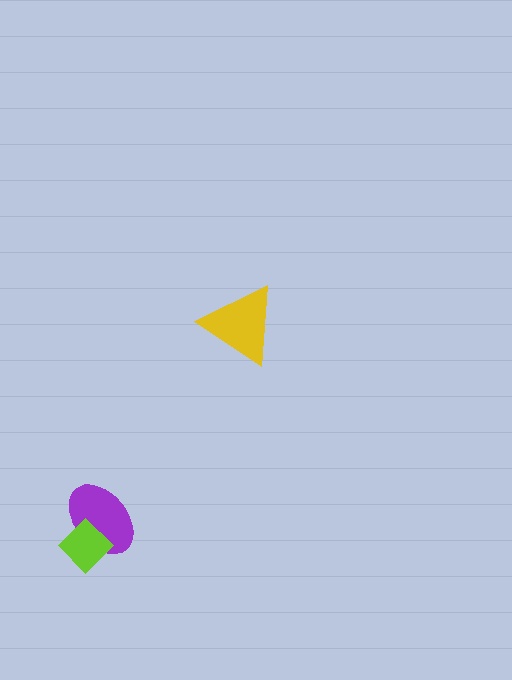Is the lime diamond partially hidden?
No, no other shape covers it.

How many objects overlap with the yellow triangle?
0 objects overlap with the yellow triangle.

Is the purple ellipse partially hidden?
Yes, it is partially covered by another shape.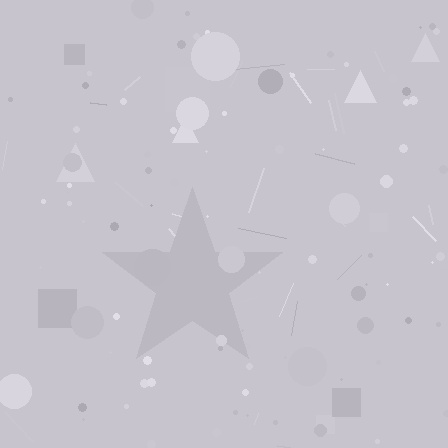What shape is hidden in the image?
A star is hidden in the image.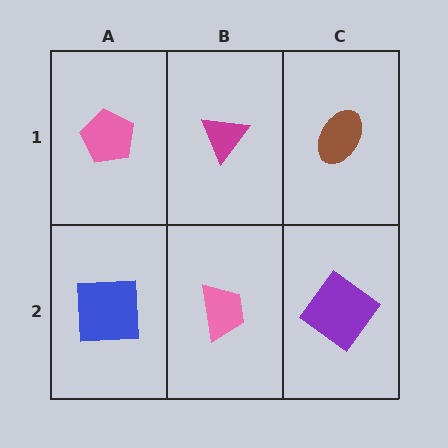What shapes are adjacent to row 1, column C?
A purple diamond (row 2, column C), a magenta triangle (row 1, column B).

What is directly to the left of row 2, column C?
A pink trapezoid.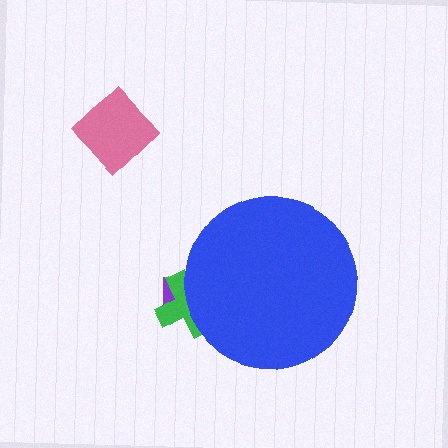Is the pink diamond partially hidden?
No, the pink diamond is fully visible.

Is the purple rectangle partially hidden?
Yes, the purple rectangle is partially hidden behind the blue circle.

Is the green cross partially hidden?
Yes, the green cross is partially hidden behind the blue circle.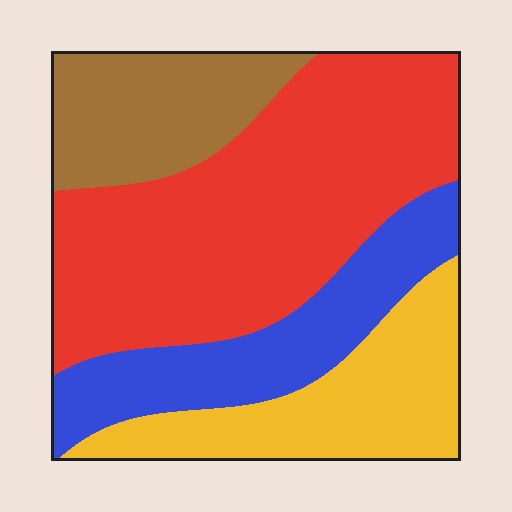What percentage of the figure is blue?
Blue takes up between a sixth and a third of the figure.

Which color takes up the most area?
Red, at roughly 45%.